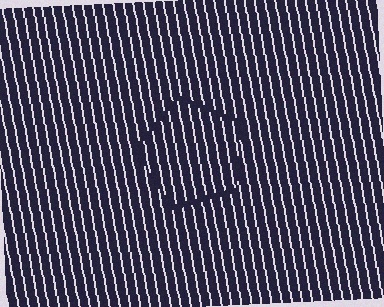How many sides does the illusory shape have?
5 sides — the line-ends trace a pentagon.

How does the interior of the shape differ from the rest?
The interior of the shape contains the same grating, shifted by half a period — the contour is defined by the phase discontinuity where line-ends from the inner and outer gratings abut.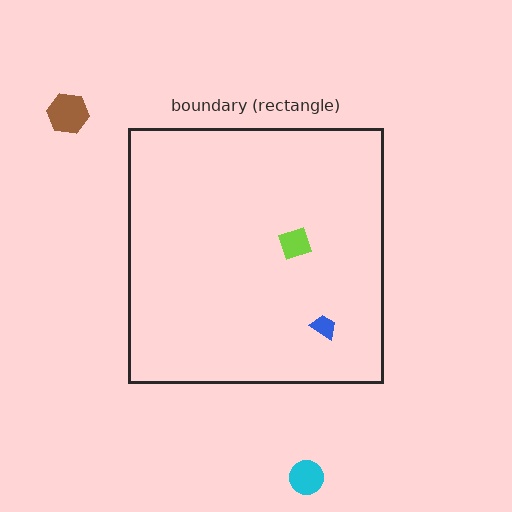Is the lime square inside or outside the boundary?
Inside.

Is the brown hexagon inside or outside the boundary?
Outside.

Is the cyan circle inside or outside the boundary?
Outside.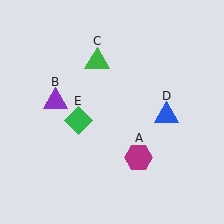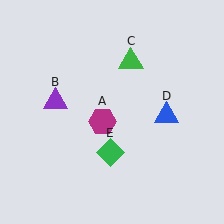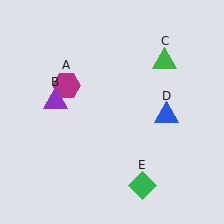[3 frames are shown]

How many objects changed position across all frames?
3 objects changed position: magenta hexagon (object A), green triangle (object C), green diamond (object E).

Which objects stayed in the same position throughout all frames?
Purple triangle (object B) and blue triangle (object D) remained stationary.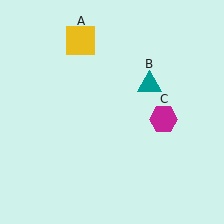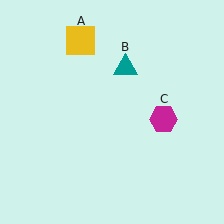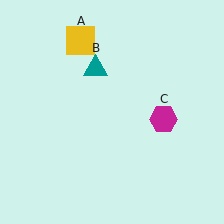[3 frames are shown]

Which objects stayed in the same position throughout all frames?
Yellow square (object A) and magenta hexagon (object C) remained stationary.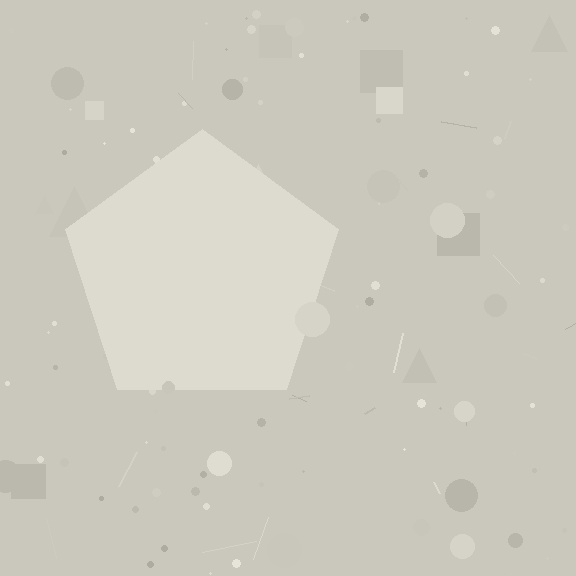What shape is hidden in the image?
A pentagon is hidden in the image.